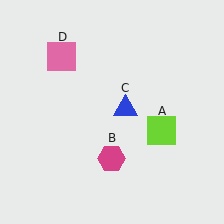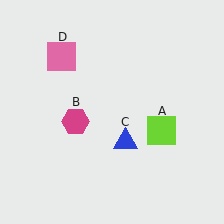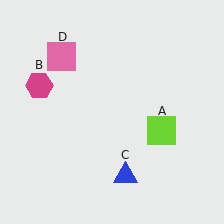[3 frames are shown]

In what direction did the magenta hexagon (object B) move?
The magenta hexagon (object B) moved up and to the left.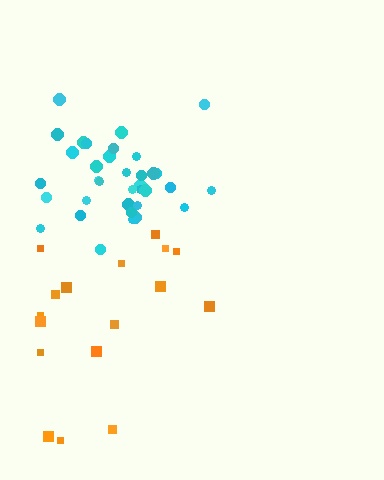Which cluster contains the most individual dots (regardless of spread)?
Cyan (35).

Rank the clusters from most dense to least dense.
cyan, orange.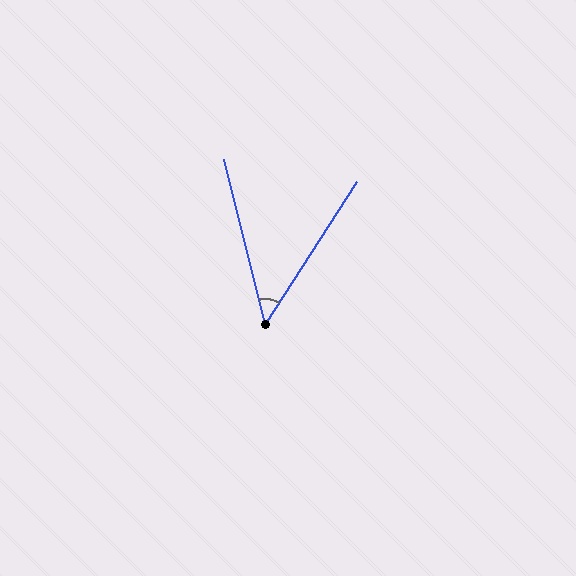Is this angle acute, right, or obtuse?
It is acute.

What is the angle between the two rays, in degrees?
Approximately 47 degrees.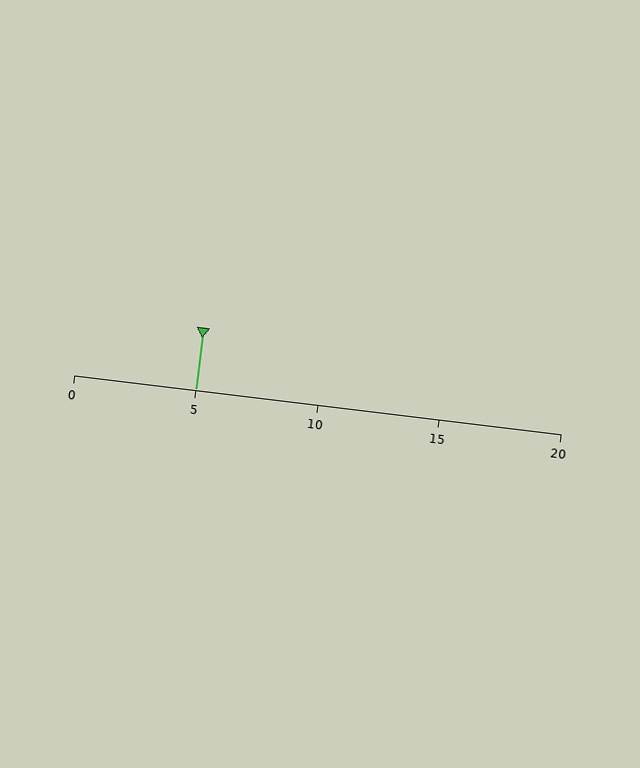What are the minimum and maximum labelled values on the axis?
The axis runs from 0 to 20.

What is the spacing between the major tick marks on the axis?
The major ticks are spaced 5 apart.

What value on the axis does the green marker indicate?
The marker indicates approximately 5.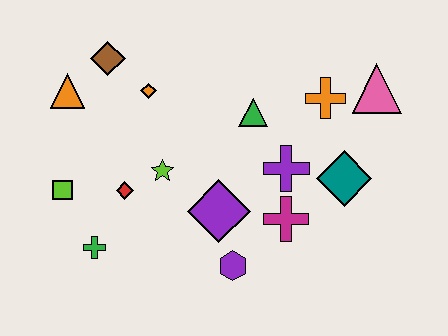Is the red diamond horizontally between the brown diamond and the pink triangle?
Yes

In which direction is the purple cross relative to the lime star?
The purple cross is to the right of the lime star.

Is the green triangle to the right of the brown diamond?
Yes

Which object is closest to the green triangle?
The purple cross is closest to the green triangle.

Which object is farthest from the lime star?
The pink triangle is farthest from the lime star.